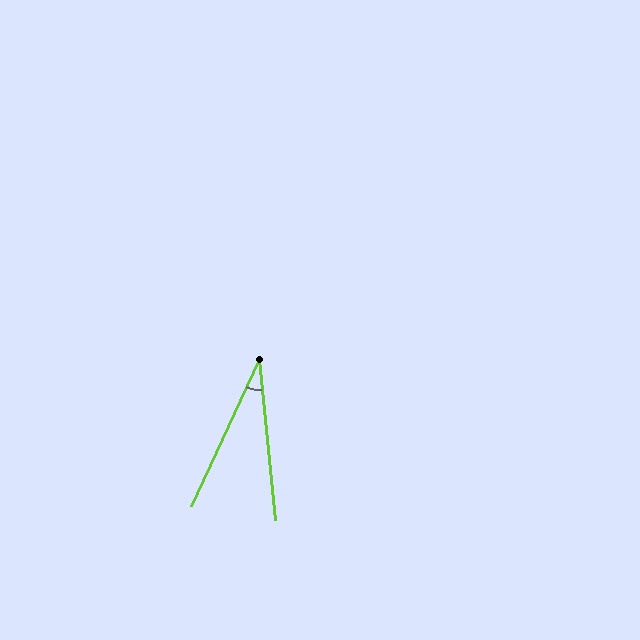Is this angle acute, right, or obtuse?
It is acute.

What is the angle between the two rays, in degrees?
Approximately 31 degrees.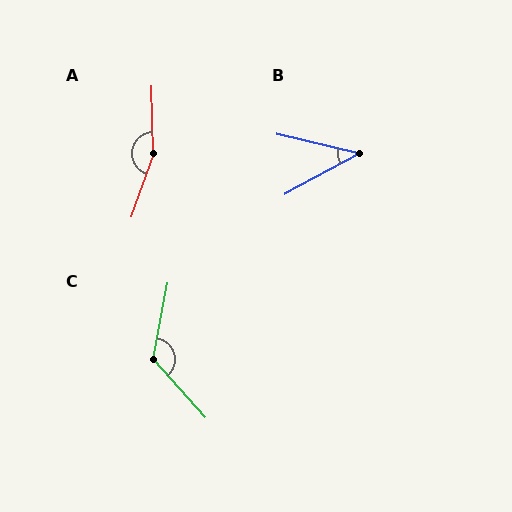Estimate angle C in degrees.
Approximately 128 degrees.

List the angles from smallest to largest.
B (42°), C (128°), A (159°).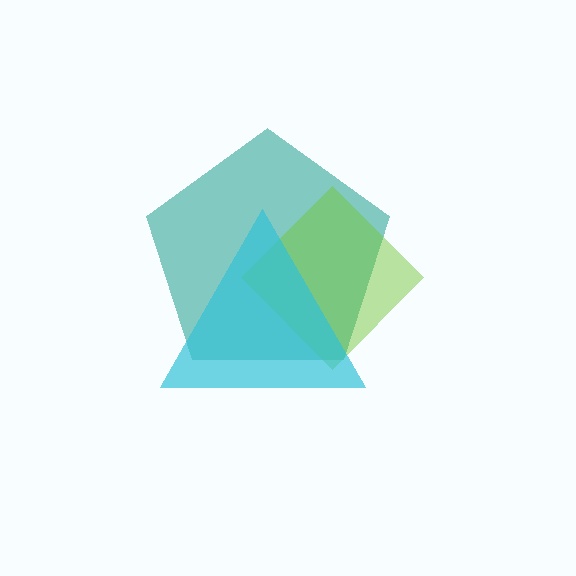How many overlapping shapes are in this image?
There are 3 overlapping shapes in the image.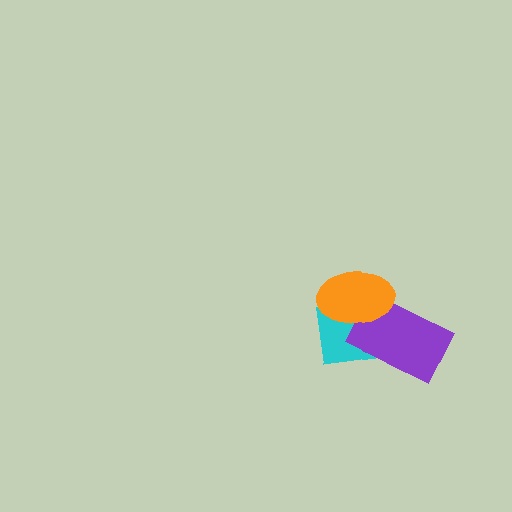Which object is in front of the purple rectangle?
The orange ellipse is in front of the purple rectangle.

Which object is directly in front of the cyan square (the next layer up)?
The purple rectangle is directly in front of the cyan square.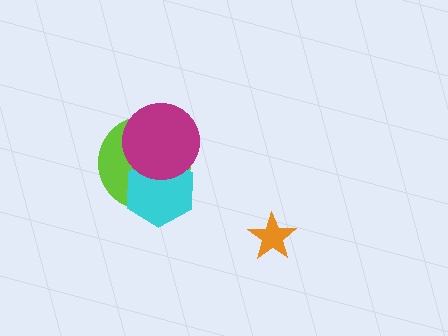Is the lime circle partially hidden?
Yes, it is partially covered by another shape.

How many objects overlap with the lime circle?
2 objects overlap with the lime circle.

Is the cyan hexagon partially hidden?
Yes, it is partially covered by another shape.